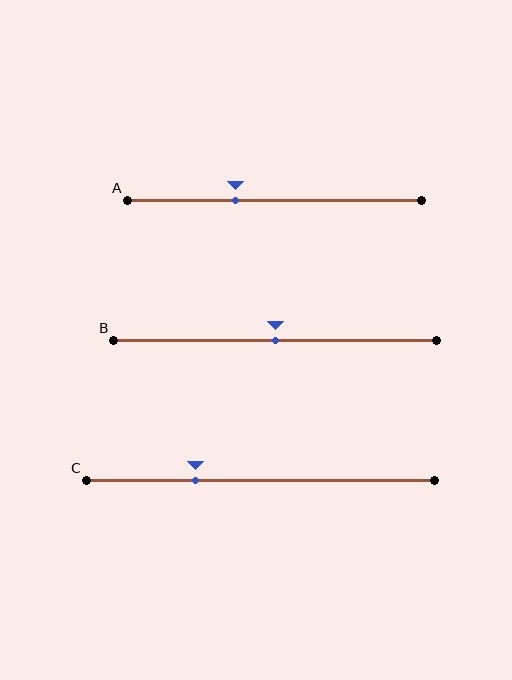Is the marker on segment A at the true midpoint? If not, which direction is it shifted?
No, the marker on segment A is shifted to the left by about 13% of the segment length.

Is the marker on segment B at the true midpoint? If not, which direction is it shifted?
Yes, the marker on segment B is at the true midpoint.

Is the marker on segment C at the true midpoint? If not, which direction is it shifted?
No, the marker on segment C is shifted to the left by about 19% of the segment length.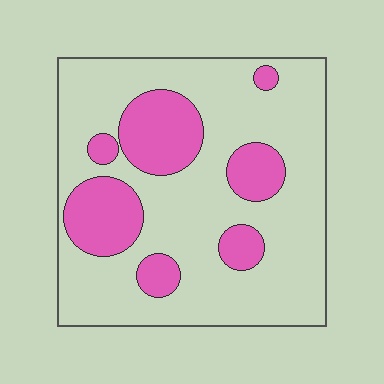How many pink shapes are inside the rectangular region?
7.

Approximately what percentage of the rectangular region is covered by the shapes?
Approximately 25%.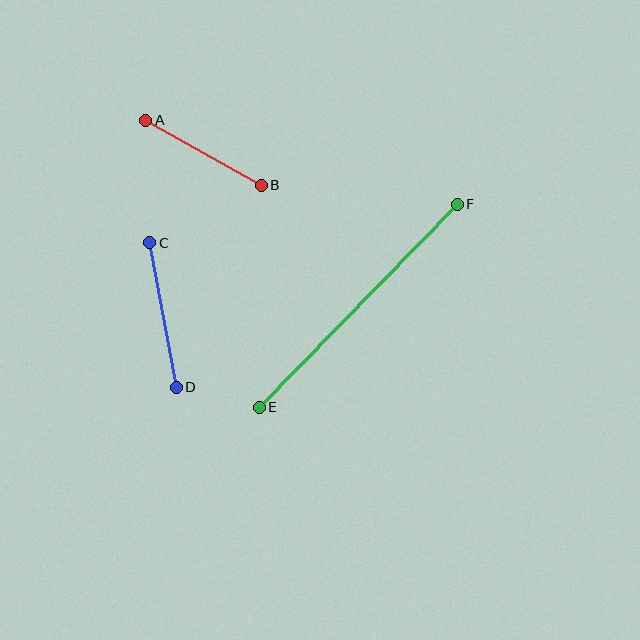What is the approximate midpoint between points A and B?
The midpoint is at approximately (204, 153) pixels.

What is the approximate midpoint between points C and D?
The midpoint is at approximately (163, 315) pixels.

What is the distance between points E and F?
The distance is approximately 284 pixels.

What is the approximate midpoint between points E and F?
The midpoint is at approximately (358, 306) pixels.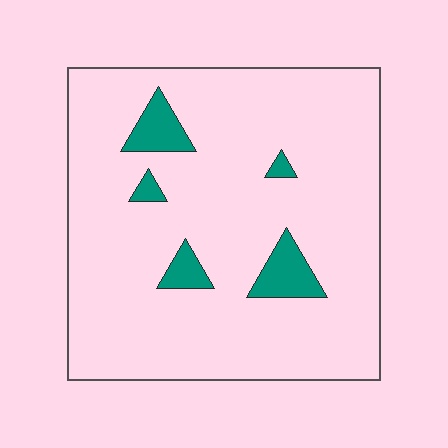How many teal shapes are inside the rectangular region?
5.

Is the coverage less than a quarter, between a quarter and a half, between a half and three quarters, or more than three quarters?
Less than a quarter.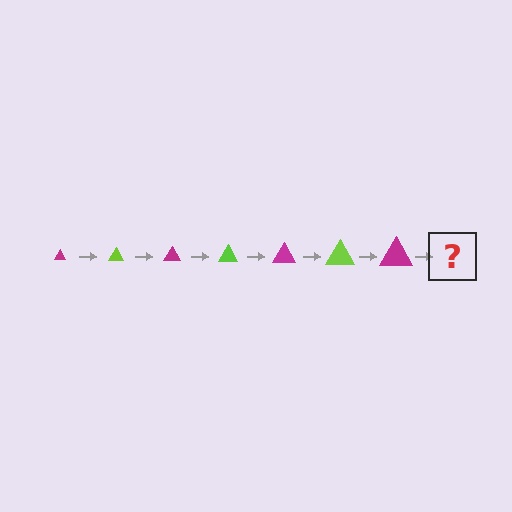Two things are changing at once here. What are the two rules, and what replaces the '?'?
The two rules are that the triangle grows larger each step and the color cycles through magenta and lime. The '?' should be a lime triangle, larger than the previous one.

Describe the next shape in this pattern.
It should be a lime triangle, larger than the previous one.